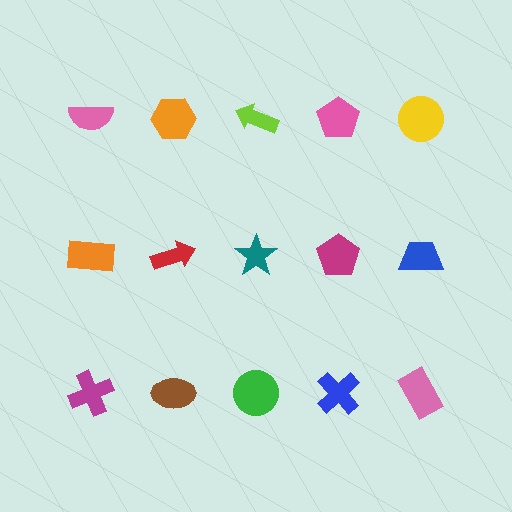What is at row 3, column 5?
A pink rectangle.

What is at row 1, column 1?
A pink semicircle.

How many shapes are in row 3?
5 shapes.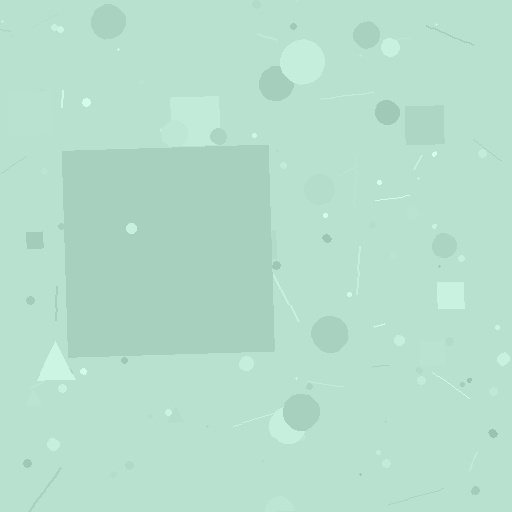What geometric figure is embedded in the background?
A square is embedded in the background.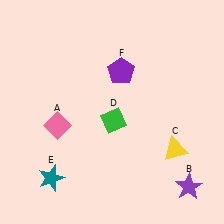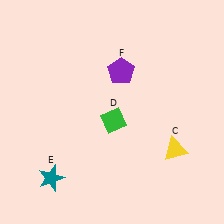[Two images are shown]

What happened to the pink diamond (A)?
The pink diamond (A) was removed in Image 2. It was in the bottom-left area of Image 1.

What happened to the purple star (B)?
The purple star (B) was removed in Image 2. It was in the bottom-right area of Image 1.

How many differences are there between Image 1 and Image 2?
There are 2 differences between the two images.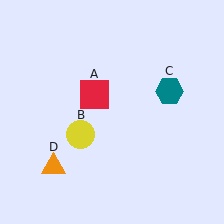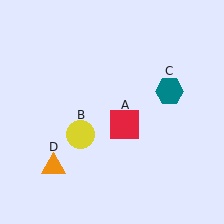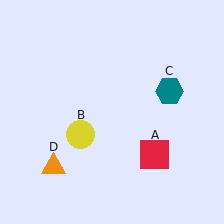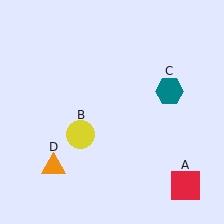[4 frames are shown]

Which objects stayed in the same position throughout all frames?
Yellow circle (object B) and teal hexagon (object C) and orange triangle (object D) remained stationary.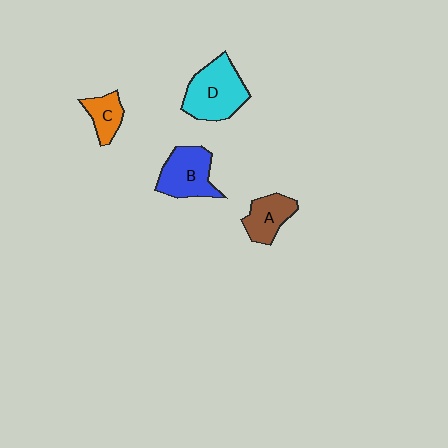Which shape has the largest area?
Shape D (cyan).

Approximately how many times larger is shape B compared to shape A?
Approximately 1.4 times.